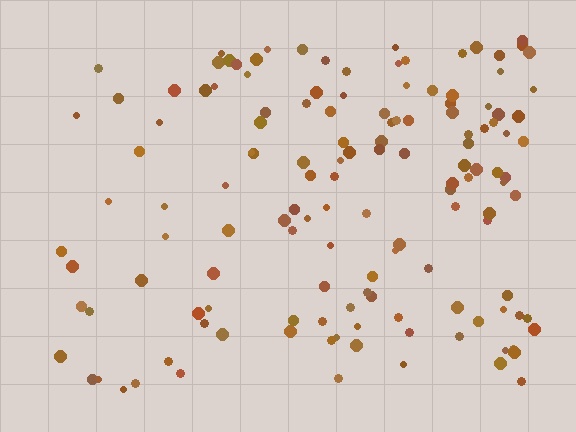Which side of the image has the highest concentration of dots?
The right.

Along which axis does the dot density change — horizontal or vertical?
Horizontal.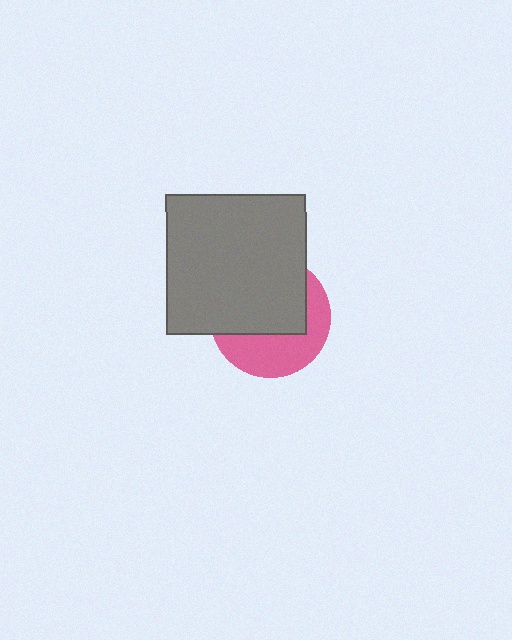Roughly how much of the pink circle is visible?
A small part of it is visible (roughly 41%).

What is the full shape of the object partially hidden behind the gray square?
The partially hidden object is a pink circle.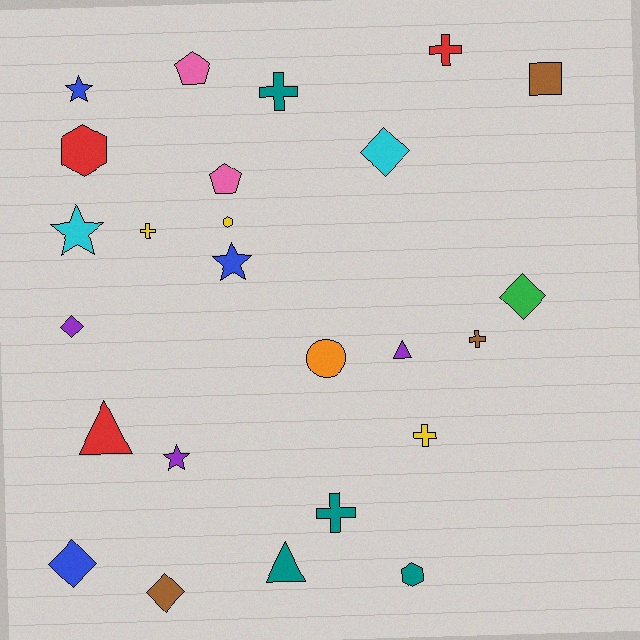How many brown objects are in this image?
There are 3 brown objects.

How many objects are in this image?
There are 25 objects.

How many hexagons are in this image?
There are 3 hexagons.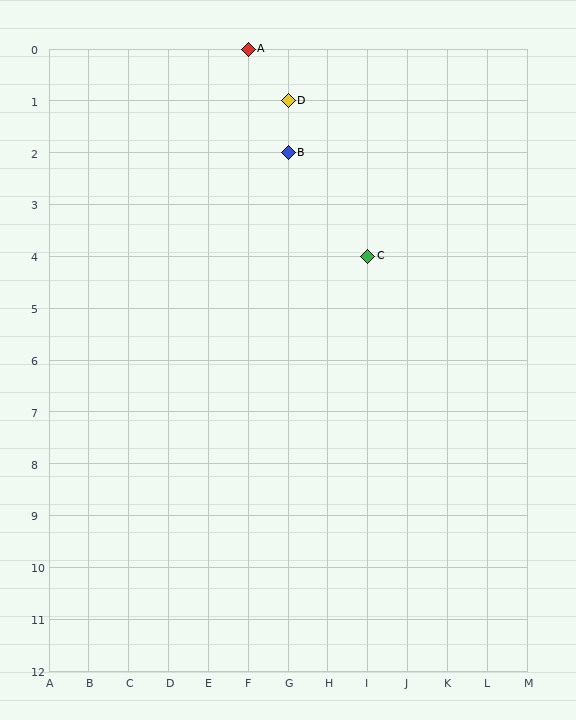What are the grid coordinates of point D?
Point D is at grid coordinates (G, 1).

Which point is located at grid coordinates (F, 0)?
Point A is at (F, 0).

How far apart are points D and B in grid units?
Points D and B are 1 row apart.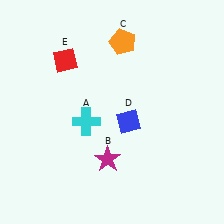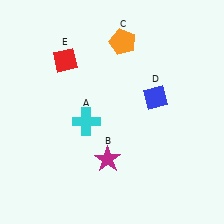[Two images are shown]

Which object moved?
The blue diamond (D) moved right.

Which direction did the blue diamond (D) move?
The blue diamond (D) moved right.